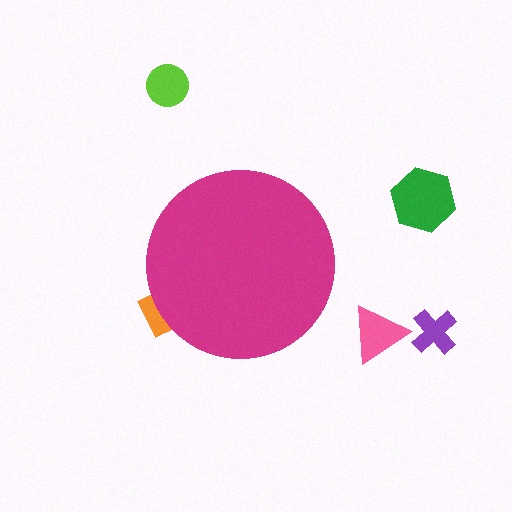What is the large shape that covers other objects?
A magenta circle.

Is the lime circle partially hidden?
No, the lime circle is fully visible.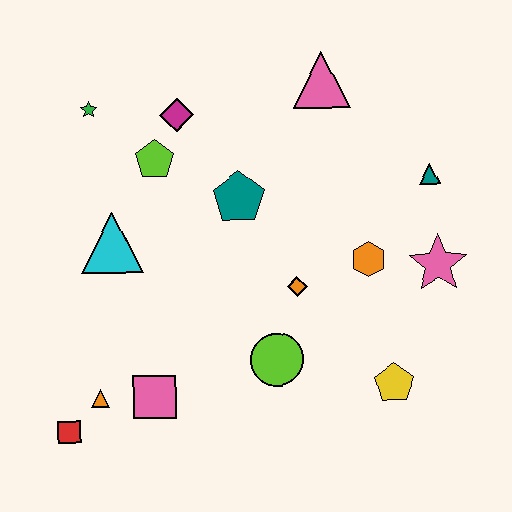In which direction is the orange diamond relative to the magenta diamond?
The orange diamond is below the magenta diamond.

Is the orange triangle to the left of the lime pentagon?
Yes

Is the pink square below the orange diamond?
Yes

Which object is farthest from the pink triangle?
The red square is farthest from the pink triangle.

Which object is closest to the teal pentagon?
The lime pentagon is closest to the teal pentagon.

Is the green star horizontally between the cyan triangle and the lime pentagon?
No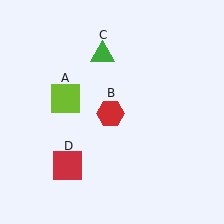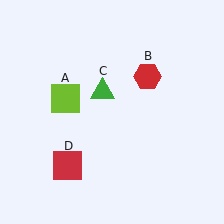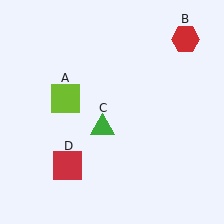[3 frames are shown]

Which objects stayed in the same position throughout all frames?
Lime square (object A) and red square (object D) remained stationary.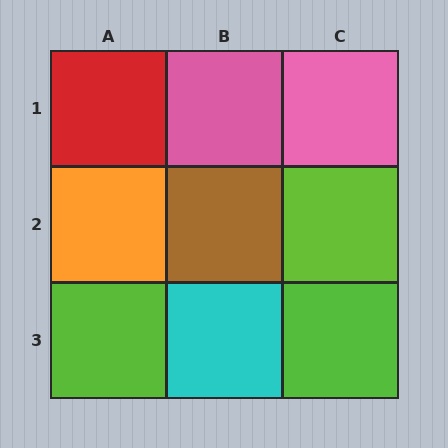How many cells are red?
1 cell is red.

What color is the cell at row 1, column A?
Red.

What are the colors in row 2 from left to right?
Orange, brown, lime.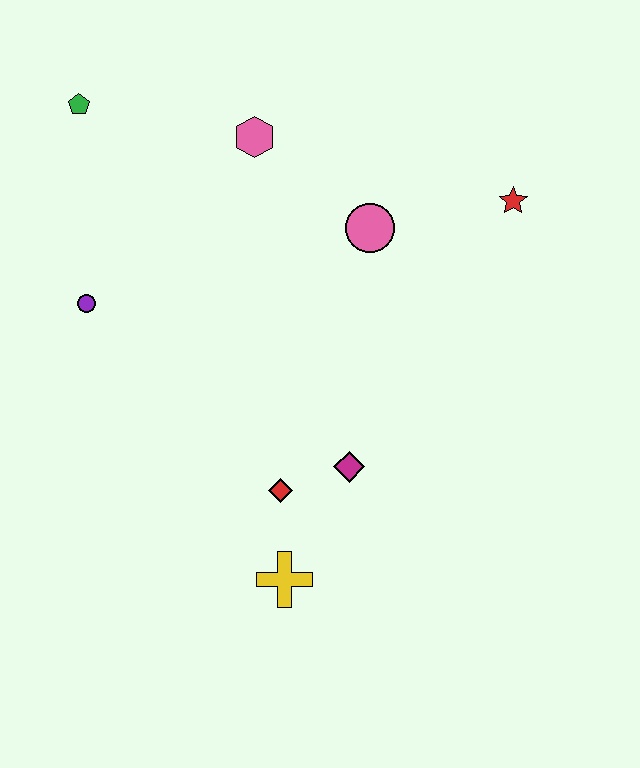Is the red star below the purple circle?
No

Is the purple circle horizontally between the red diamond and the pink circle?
No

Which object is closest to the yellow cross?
The red diamond is closest to the yellow cross.